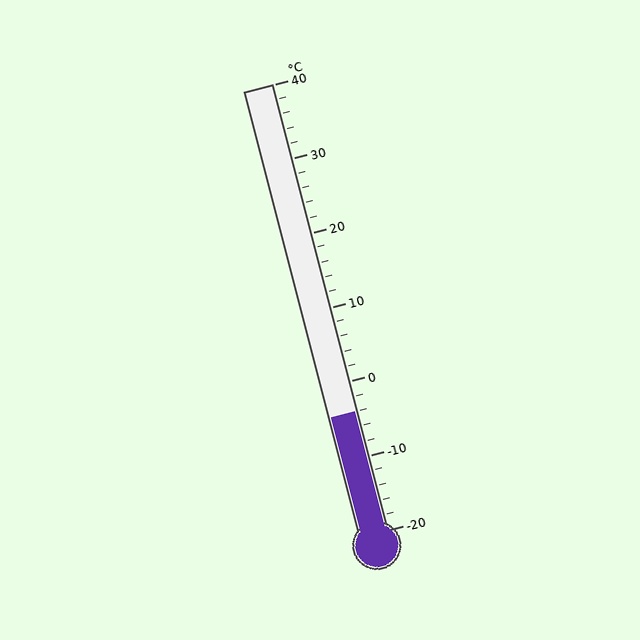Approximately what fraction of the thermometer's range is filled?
The thermometer is filled to approximately 25% of its range.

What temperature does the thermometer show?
The thermometer shows approximately -4°C.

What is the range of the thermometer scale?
The thermometer scale ranges from -20°C to 40°C.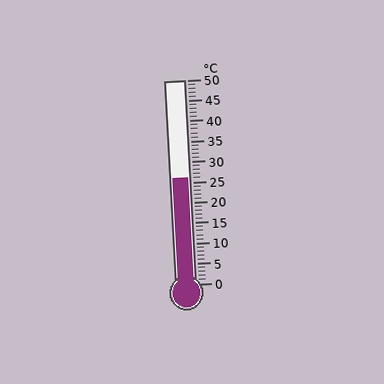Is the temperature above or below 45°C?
The temperature is below 45°C.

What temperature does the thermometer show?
The thermometer shows approximately 26°C.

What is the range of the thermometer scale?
The thermometer scale ranges from 0°C to 50°C.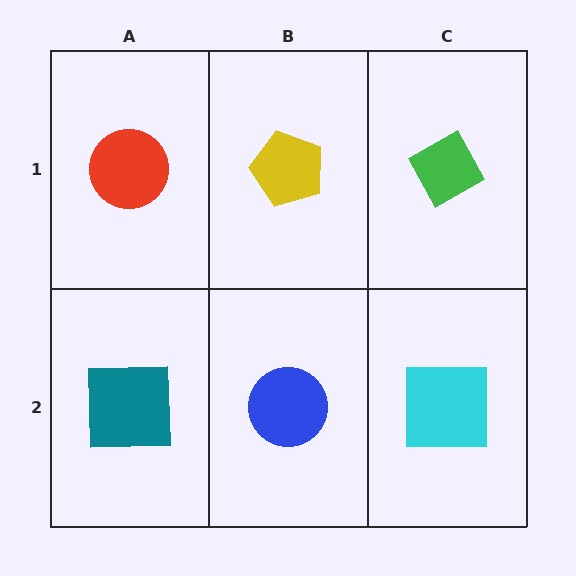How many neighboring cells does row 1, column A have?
2.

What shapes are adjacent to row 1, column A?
A teal square (row 2, column A), a yellow pentagon (row 1, column B).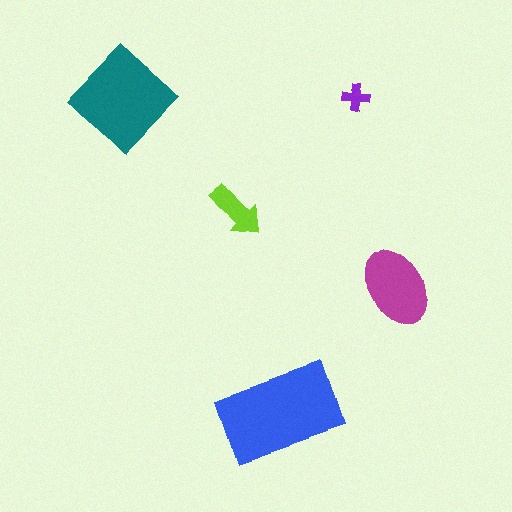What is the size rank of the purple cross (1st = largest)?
5th.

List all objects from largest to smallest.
The blue rectangle, the teal diamond, the magenta ellipse, the lime arrow, the purple cross.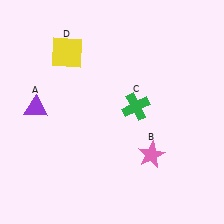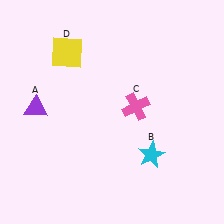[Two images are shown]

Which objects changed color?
B changed from pink to cyan. C changed from green to pink.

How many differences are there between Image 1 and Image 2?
There are 2 differences between the two images.